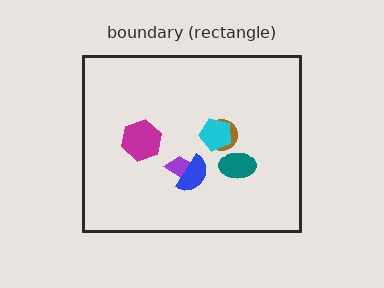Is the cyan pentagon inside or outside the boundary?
Inside.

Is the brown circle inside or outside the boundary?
Inside.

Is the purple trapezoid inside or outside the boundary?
Inside.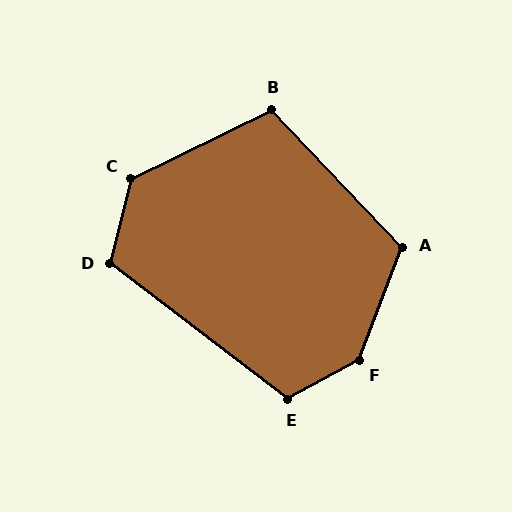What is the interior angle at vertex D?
Approximately 113 degrees (obtuse).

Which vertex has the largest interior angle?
F, at approximately 139 degrees.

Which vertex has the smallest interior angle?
B, at approximately 108 degrees.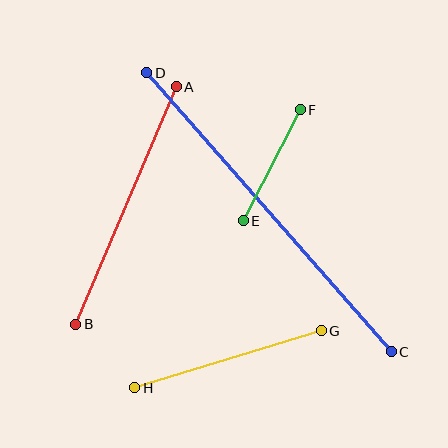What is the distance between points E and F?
The distance is approximately 125 pixels.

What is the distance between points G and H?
The distance is approximately 195 pixels.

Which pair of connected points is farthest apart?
Points C and D are farthest apart.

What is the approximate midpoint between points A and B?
The midpoint is at approximately (126, 205) pixels.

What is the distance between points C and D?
The distance is approximately 371 pixels.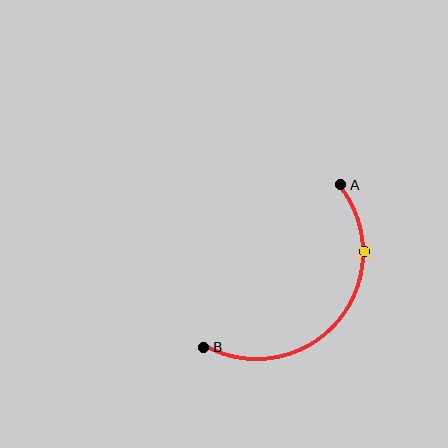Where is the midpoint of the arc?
The arc midpoint is the point on the curve farthest from the straight line joining A and B. It sits below and to the right of that line.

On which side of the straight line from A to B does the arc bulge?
The arc bulges below and to the right of the straight line connecting A and B.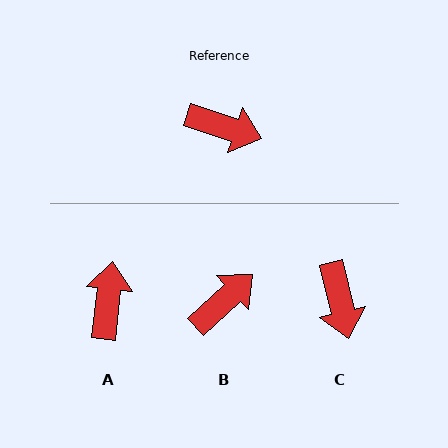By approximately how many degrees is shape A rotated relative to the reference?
Approximately 101 degrees counter-clockwise.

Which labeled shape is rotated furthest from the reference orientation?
A, about 101 degrees away.